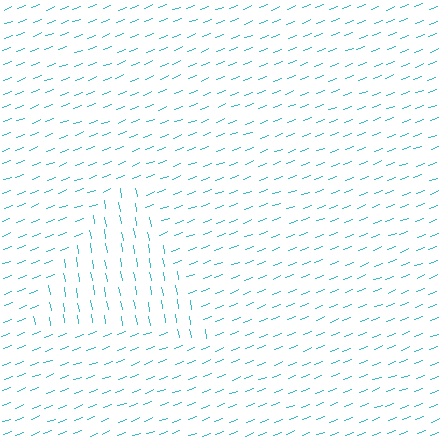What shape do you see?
I see a triangle.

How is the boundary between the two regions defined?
The boundary is defined purely by a change in line orientation (approximately 80 degrees difference). All lines are the same color and thickness.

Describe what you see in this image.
The image is filled with small cyan line segments. A triangle region in the image has lines oriented differently from the surrounding lines, creating a visible texture boundary.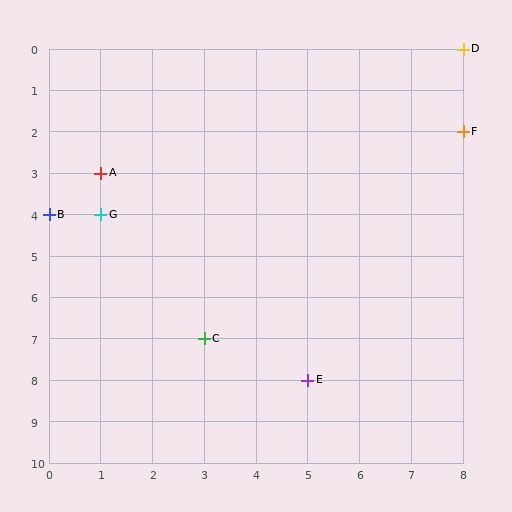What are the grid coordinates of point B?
Point B is at grid coordinates (0, 4).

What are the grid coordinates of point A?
Point A is at grid coordinates (1, 3).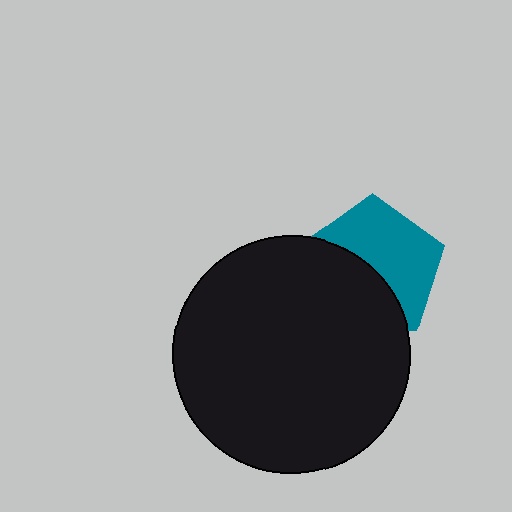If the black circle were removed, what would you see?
You would see the complete teal pentagon.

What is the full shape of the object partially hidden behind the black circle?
The partially hidden object is a teal pentagon.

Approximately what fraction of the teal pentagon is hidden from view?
Roughly 46% of the teal pentagon is hidden behind the black circle.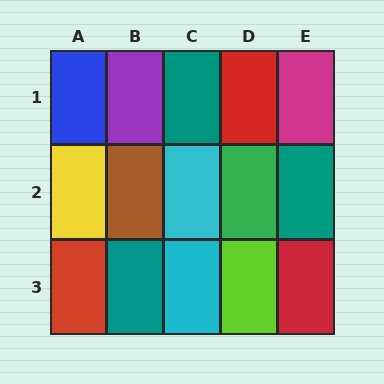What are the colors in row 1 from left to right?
Blue, purple, teal, red, magenta.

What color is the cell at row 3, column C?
Cyan.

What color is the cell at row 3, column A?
Red.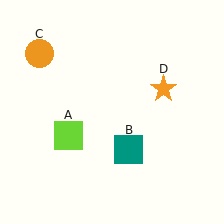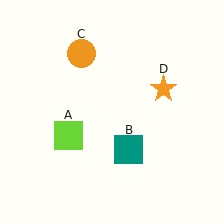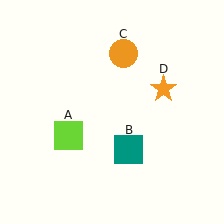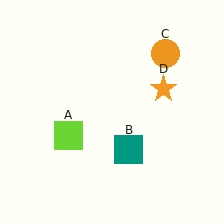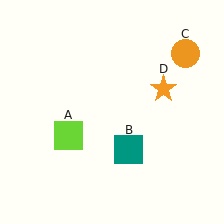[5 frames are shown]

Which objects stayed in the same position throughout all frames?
Lime square (object A) and teal square (object B) and orange star (object D) remained stationary.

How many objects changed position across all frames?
1 object changed position: orange circle (object C).